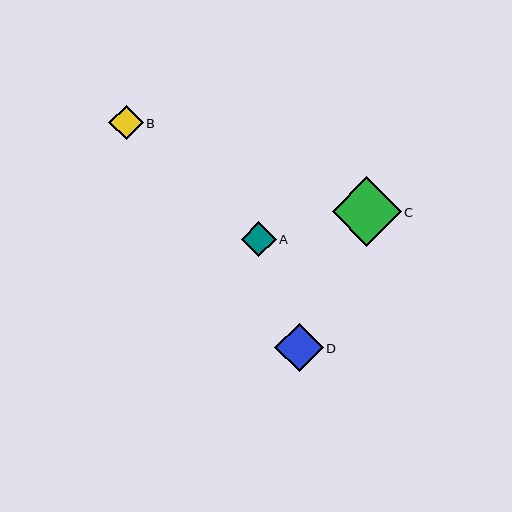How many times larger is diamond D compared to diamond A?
Diamond D is approximately 1.4 times the size of diamond A.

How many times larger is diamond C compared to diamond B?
Diamond C is approximately 2.0 times the size of diamond B.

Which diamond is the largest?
Diamond C is the largest with a size of approximately 69 pixels.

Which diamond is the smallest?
Diamond B is the smallest with a size of approximately 34 pixels.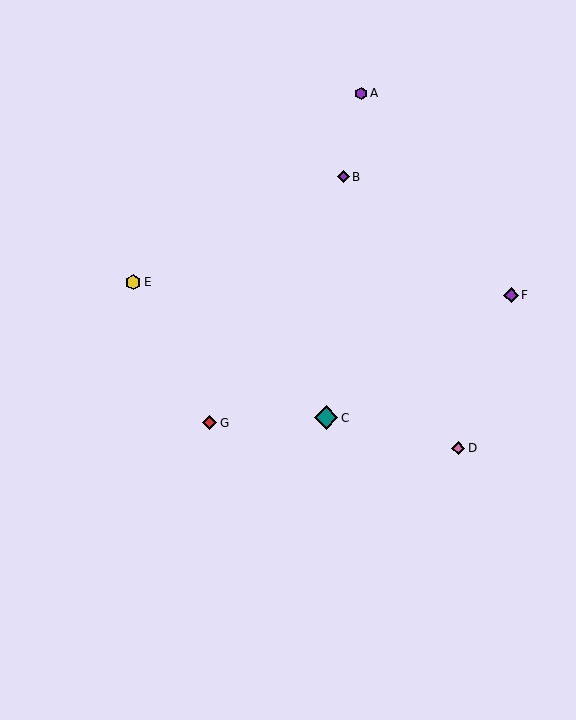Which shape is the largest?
The teal diamond (labeled C) is the largest.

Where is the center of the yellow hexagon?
The center of the yellow hexagon is at (133, 282).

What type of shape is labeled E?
Shape E is a yellow hexagon.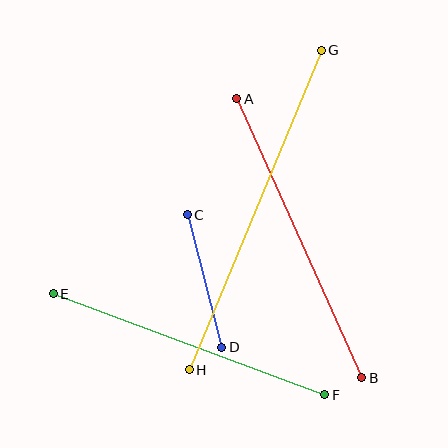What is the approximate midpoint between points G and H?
The midpoint is at approximately (255, 210) pixels.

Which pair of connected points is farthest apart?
Points G and H are farthest apart.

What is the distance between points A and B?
The distance is approximately 306 pixels.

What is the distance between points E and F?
The distance is approximately 290 pixels.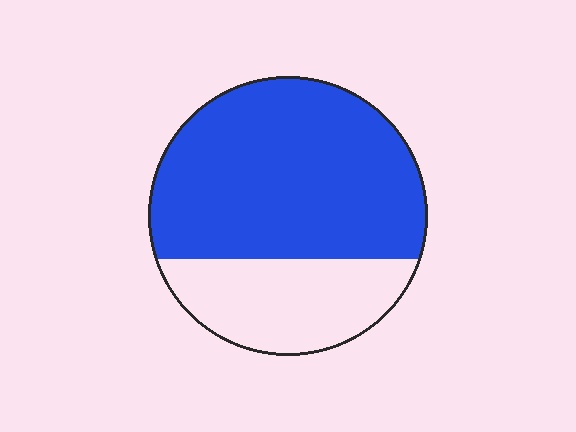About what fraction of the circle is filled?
About two thirds (2/3).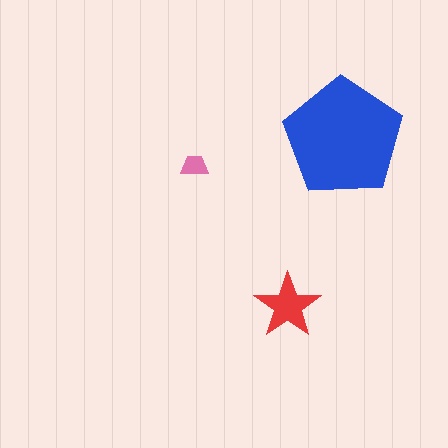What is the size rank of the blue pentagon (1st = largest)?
1st.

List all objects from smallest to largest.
The pink trapezoid, the red star, the blue pentagon.